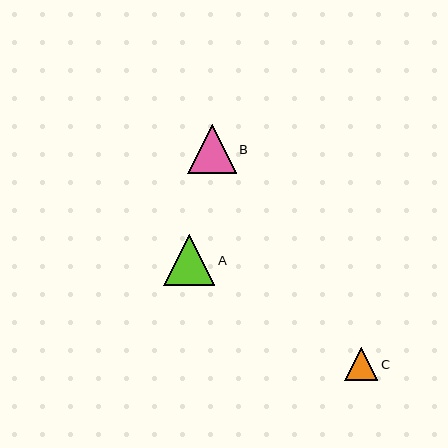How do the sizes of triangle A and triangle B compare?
Triangle A and triangle B are approximately the same size.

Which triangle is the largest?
Triangle A is the largest with a size of approximately 51 pixels.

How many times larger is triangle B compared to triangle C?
Triangle B is approximately 1.5 times the size of triangle C.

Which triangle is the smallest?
Triangle C is the smallest with a size of approximately 33 pixels.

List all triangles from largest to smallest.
From largest to smallest: A, B, C.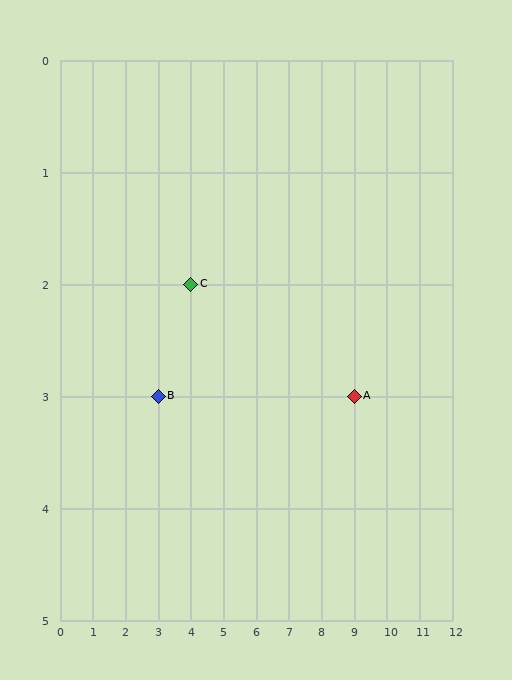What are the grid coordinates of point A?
Point A is at grid coordinates (9, 3).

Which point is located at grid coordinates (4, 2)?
Point C is at (4, 2).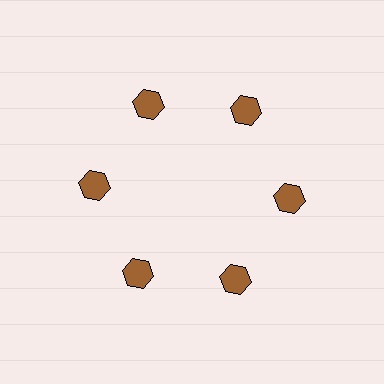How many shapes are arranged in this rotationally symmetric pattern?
There are 6 shapes, arranged in 6 groups of 1.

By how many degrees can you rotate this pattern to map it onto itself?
The pattern maps onto itself every 60 degrees of rotation.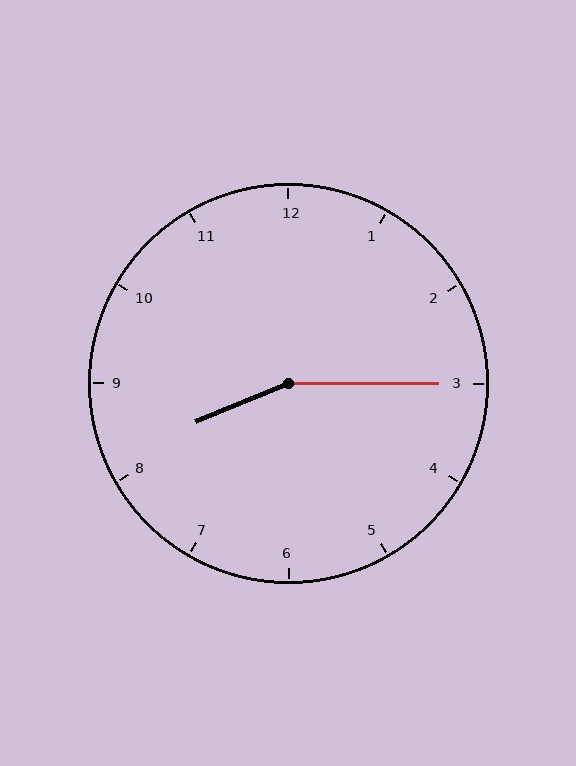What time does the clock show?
8:15.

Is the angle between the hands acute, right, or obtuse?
It is obtuse.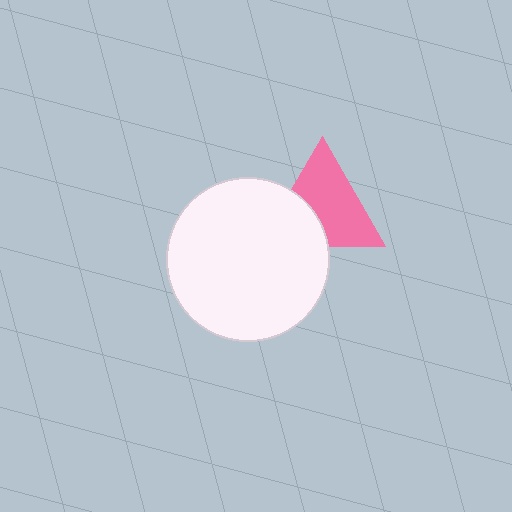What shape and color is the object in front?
The object in front is a white circle.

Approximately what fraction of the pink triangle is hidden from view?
Roughly 34% of the pink triangle is hidden behind the white circle.